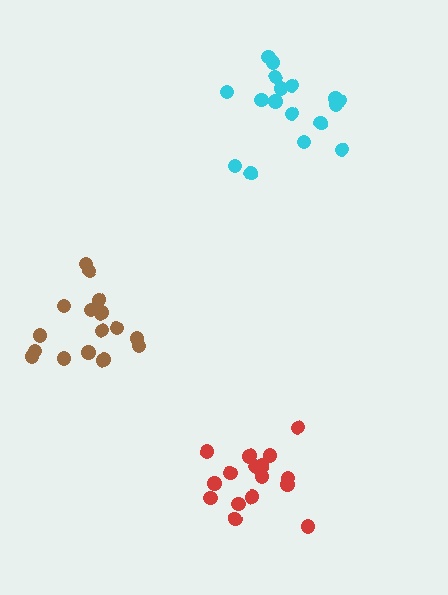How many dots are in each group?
Group 1: 16 dots, Group 2: 17 dots, Group 3: 17 dots (50 total).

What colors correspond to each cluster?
The clusters are colored: brown, cyan, red.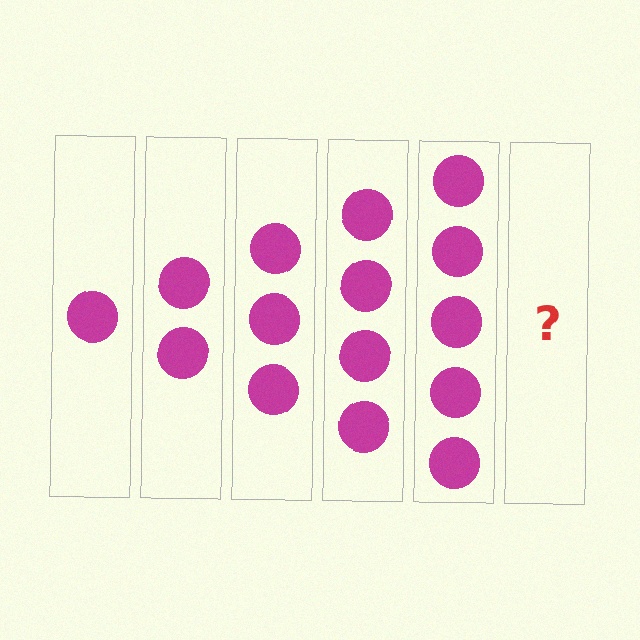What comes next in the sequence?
The next element should be 6 circles.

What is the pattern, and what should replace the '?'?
The pattern is that each step adds one more circle. The '?' should be 6 circles.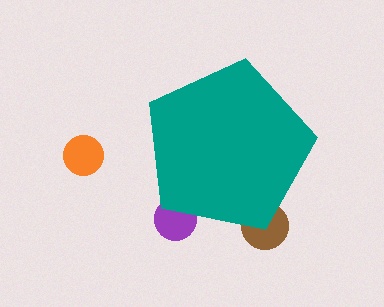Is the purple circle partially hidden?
Yes, the purple circle is partially hidden behind the teal pentagon.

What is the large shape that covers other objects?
A teal pentagon.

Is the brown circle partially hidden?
Yes, the brown circle is partially hidden behind the teal pentagon.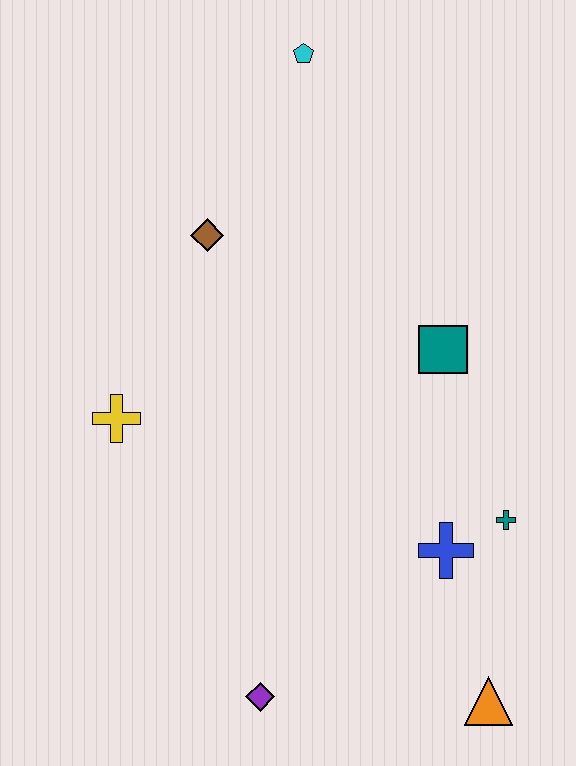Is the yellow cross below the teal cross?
No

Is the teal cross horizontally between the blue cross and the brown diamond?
No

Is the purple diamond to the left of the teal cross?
Yes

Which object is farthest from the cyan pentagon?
The orange triangle is farthest from the cyan pentagon.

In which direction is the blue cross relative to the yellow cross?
The blue cross is to the right of the yellow cross.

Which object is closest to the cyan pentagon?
The brown diamond is closest to the cyan pentagon.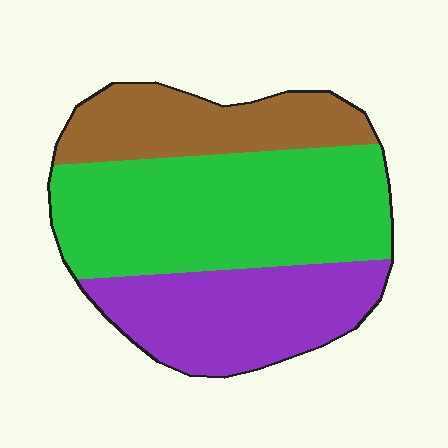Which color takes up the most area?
Green, at roughly 50%.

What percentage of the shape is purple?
Purple takes up between a quarter and a half of the shape.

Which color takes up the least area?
Brown, at roughly 25%.